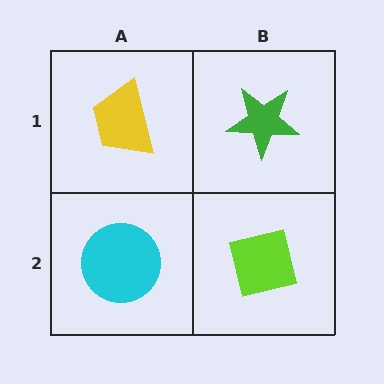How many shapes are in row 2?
2 shapes.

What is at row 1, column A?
A yellow trapezoid.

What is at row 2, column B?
A lime square.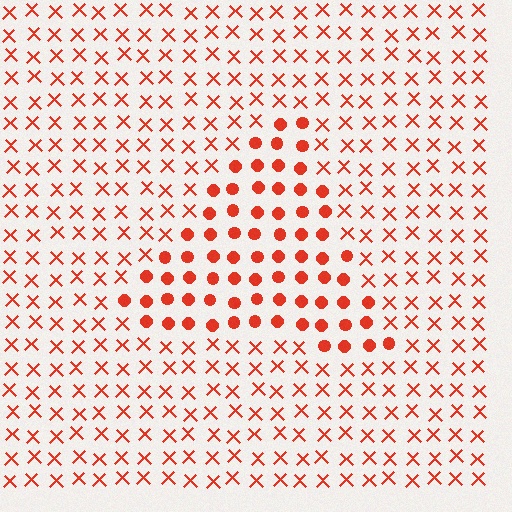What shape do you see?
I see a triangle.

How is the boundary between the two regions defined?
The boundary is defined by a change in element shape: circles inside vs. X marks outside. All elements share the same color and spacing.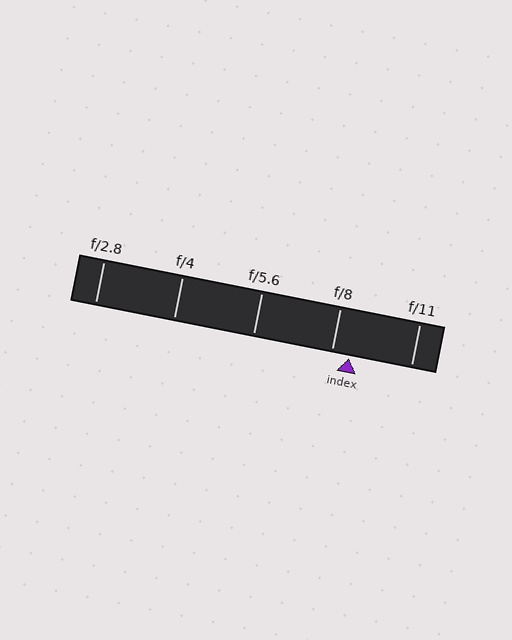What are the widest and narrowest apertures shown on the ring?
The widest aperture shown is f/2.8 and the narrowest is f/11.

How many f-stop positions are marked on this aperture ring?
There are 5 f-stop positions marked.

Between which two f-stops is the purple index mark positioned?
The index mark is between f/8 and f/11.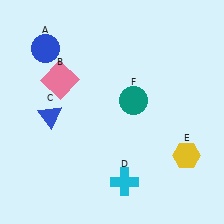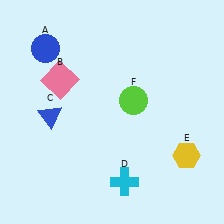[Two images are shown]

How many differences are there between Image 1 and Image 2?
There is 1 difference between the two images.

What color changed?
The circle (F) changed from teal in Image 1 to lime in Image 2.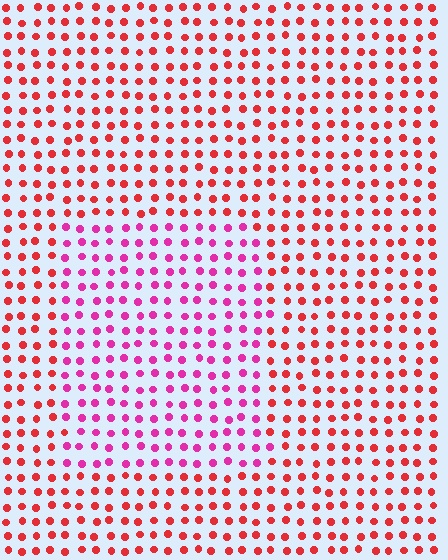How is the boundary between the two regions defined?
The boundary is defined purely by a slight shift in hue (about 38 degrees). Spacing, size, and orientation are identical on both sides.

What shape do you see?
I see a rectangle.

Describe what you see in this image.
The image is filled with small red elements in a uniform arrangement. A rectangle-shaped region is visible where the elements are tinted to a slightly different hue, forming a subtle color boundary.